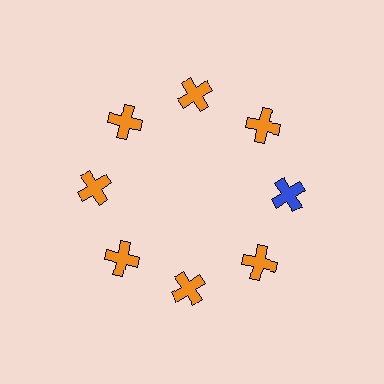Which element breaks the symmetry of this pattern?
The blue cross at roughly the 3 o'clock position breaks the symmetry. All other shapes are orange crosses.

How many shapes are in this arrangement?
There are 8 shapes arranged in a ring pattern.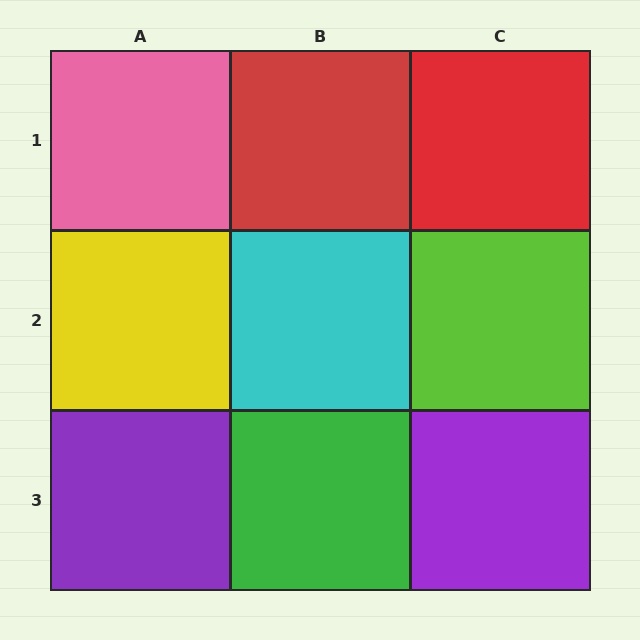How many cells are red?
2 cells are red.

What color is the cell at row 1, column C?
Red.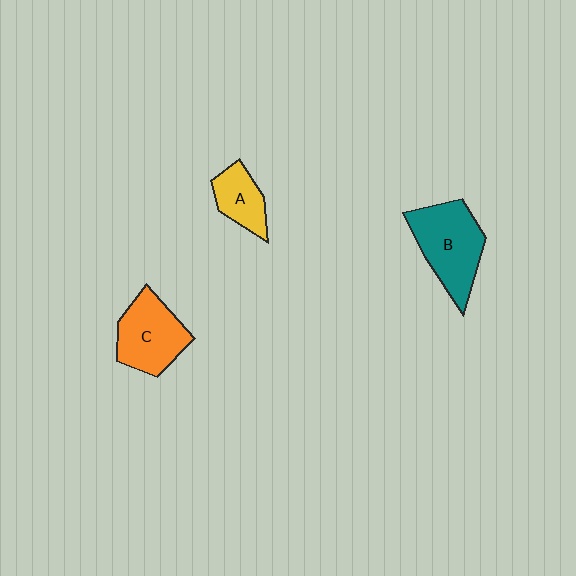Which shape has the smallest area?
Shape A (yellow).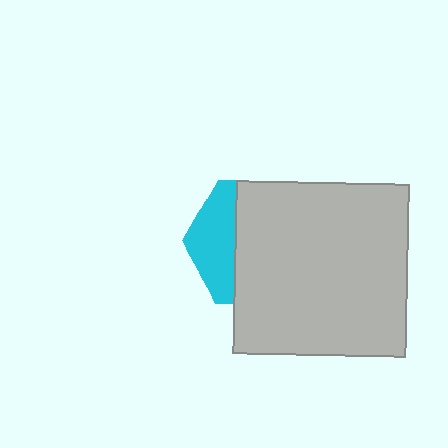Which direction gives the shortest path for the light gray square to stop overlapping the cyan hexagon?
Moving right gives the shortest separation.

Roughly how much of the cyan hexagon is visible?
A small part of it is visible (roughly 33%).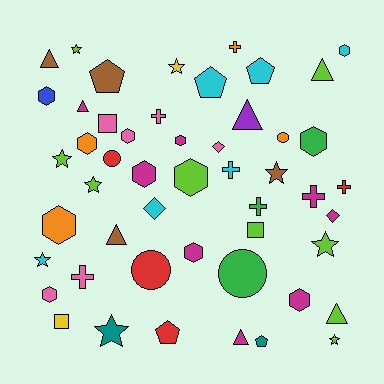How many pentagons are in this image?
There are 5 pentagons.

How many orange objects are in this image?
There are 4 orange objects.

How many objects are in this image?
There are 50 objects.